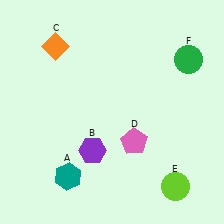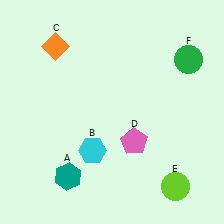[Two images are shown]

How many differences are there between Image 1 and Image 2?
There is 1 difference between the two images.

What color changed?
The hexagon (B) changed from purple in Image 1 to cyan in Image 2.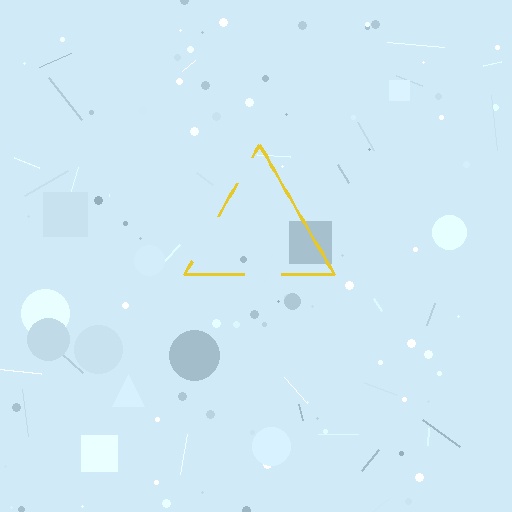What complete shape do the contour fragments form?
The contour fragments form a triangle.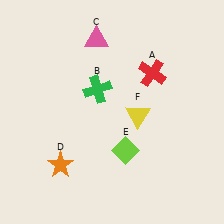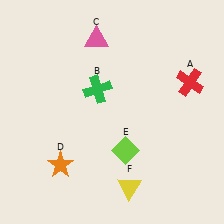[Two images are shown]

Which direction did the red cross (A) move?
The red cross (A) moved right.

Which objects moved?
The objects that moved are: the red cross (A), the yellow triangle (F).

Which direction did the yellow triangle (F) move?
The yellow triangle (F) moved down.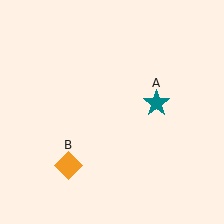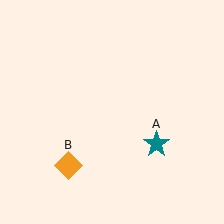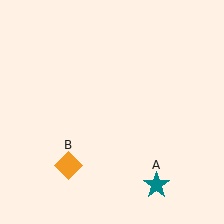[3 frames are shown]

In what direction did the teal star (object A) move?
The teal star (object A) moved down.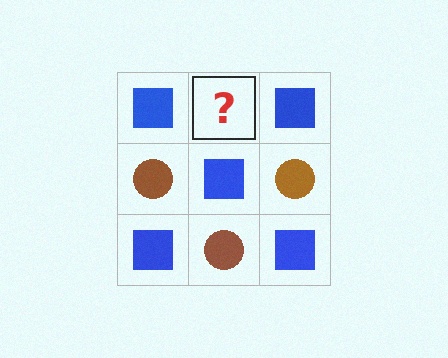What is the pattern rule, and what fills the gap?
The rule is that it alternates blue square and brown circle in a checkerboard pattern. The gap should be filled with a brown circle.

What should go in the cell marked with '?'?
The missing cell should contain a brown circle.